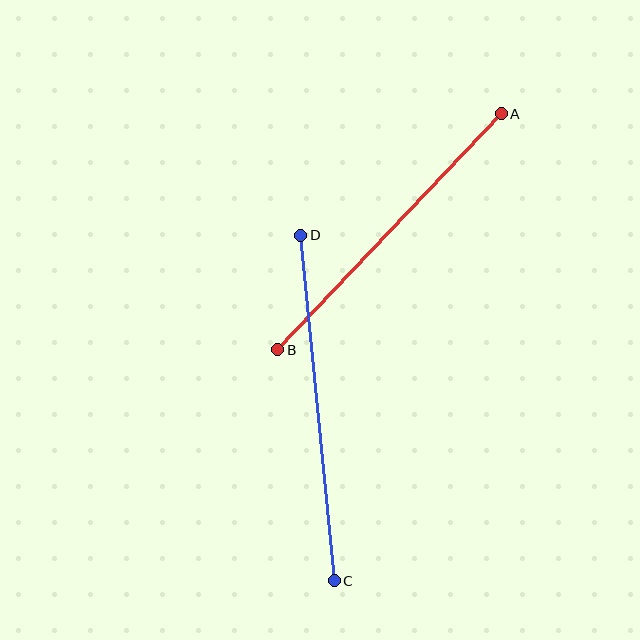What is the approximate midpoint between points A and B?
The midpoint is at approximately (389, 232) pixels.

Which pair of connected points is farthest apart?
Points C and D are farthest apart.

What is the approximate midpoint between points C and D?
The midpoint is at approximately (317, 408) pixels.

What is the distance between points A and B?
The distance is approximately 325 pixels.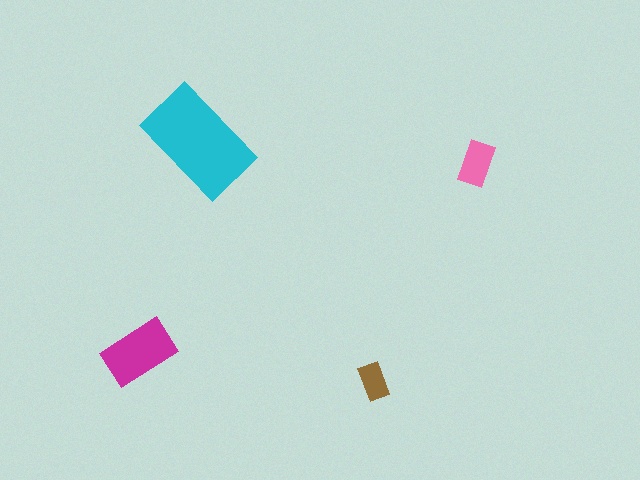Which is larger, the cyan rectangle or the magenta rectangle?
The cyan one.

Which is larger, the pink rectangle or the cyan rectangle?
The cyan one.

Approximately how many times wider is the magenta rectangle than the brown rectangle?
About 2 times wider.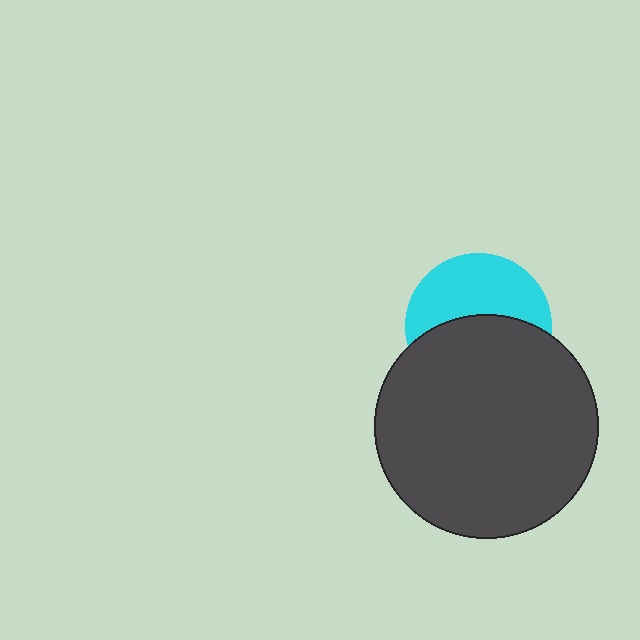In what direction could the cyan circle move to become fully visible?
The cyan circle could move up. That would shift it out from behind the dark gray circle entirely.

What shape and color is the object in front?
The object in front is a dark gray circle.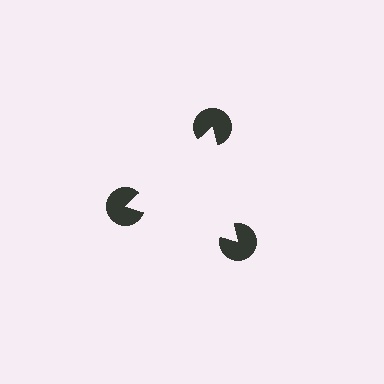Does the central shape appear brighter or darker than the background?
It typically appears slightly brighter than the background, even though no actual brightness change is drawn.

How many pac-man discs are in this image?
There are 3 — one at each vertex of the illusory triangle.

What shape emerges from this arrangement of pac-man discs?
An illusory triangle — its edges are inferred from the aligned wedge cuts in the pac-man discs, not physically drawn.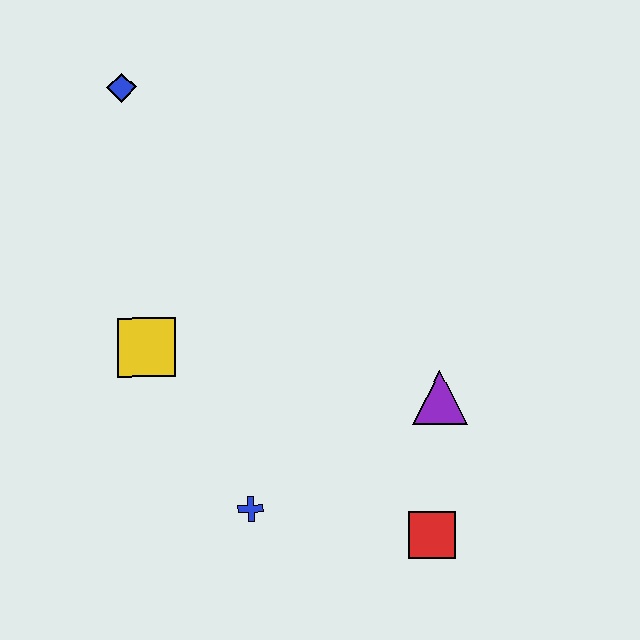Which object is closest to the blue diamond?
The yellow square is closest to the blue diamond.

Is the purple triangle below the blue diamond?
Yes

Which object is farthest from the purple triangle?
The blue diamond is farthest from the purple triangle.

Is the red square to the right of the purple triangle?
No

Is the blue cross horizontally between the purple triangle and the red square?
No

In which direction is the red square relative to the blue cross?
The red square is to the right of the blue cross.